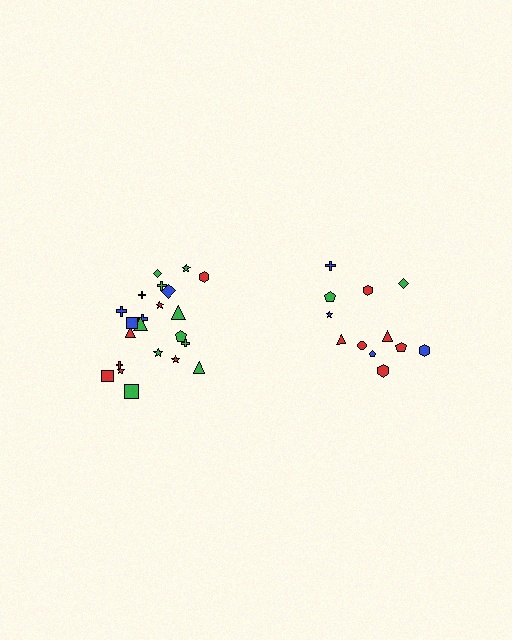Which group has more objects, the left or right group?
The left group.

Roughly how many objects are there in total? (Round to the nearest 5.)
Roughly 35 objects in total.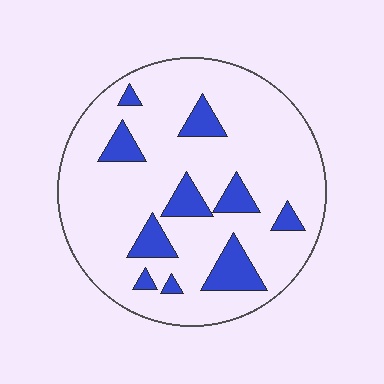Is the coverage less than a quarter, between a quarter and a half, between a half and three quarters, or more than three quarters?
Less than a quarter.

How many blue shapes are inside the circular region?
10.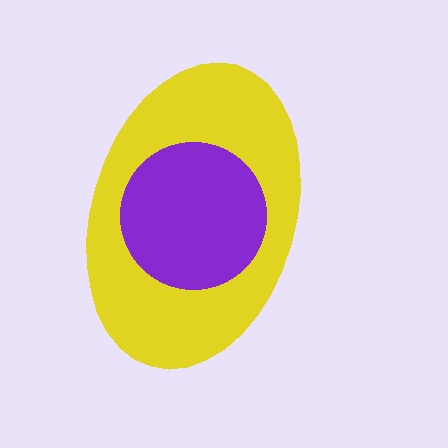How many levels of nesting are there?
2.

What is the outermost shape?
The yellow ellipse.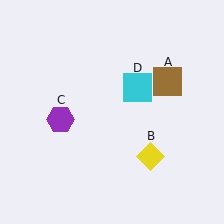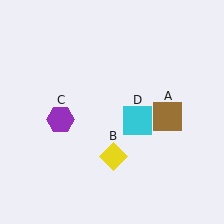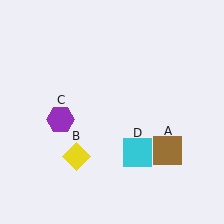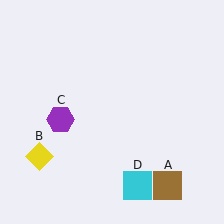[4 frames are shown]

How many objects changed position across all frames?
3 objects changed position: brown square (object A), yellow diamond (object B), cyan square (object D).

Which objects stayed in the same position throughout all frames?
Purple hexagon (object C) remained stationary.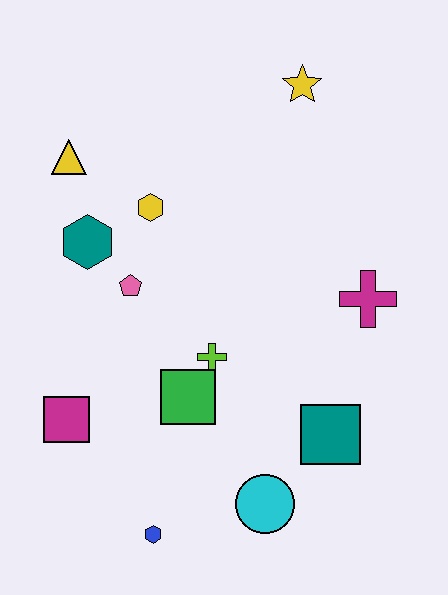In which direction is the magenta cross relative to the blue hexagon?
The magenta cross is above the blue hexagon.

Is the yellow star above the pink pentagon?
Yes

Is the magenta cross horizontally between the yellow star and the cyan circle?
No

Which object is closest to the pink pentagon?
The teal hexagon is closest to the pink pentagon.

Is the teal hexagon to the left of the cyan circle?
Yes